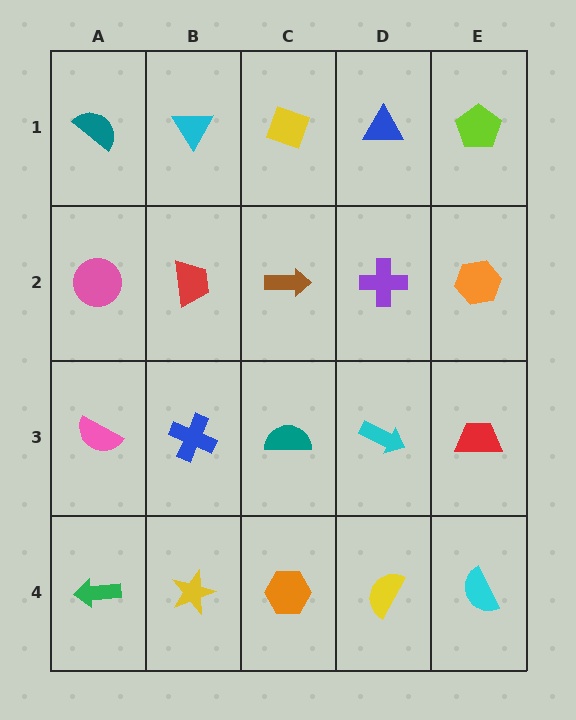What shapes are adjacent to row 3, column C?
A brown arrow (row 2, column C), an orange hexagon (row 4, column C), a blue cross (row 3, column B), a cyan arrow (row 3, column D).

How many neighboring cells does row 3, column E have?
3.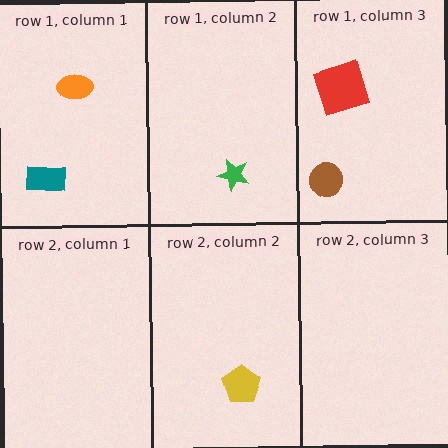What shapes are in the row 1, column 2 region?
The green star.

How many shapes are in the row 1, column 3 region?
2.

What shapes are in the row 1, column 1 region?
The orange ellipse, the teal rectangle.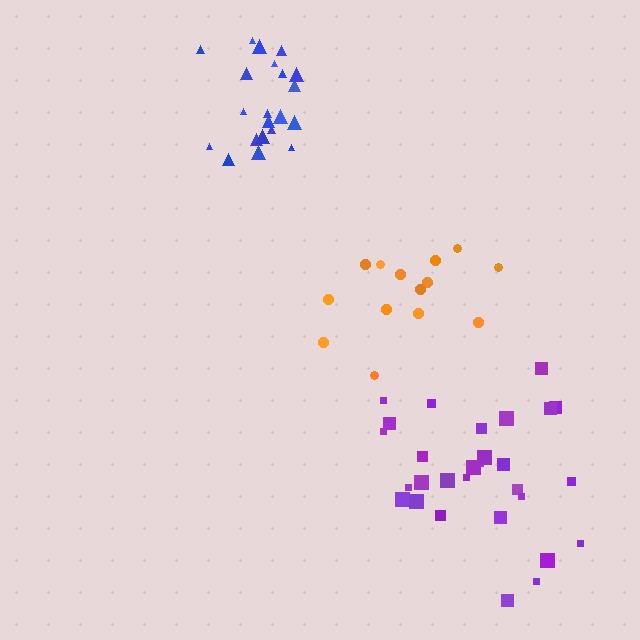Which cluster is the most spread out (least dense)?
Orange.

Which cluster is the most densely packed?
Blue.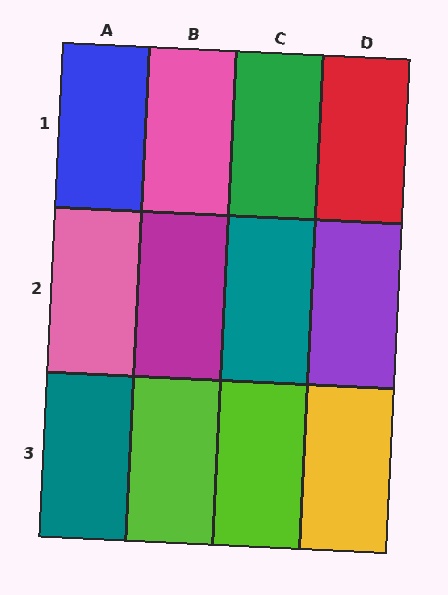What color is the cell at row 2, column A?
Pink.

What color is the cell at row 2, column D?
Purple.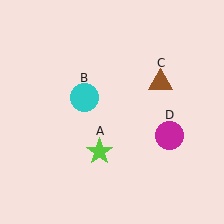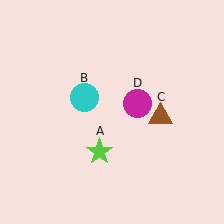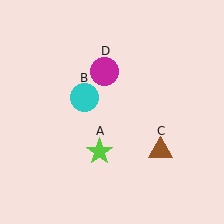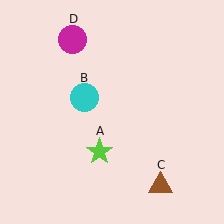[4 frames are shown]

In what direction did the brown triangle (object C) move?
The brown triangle (object C) moved down.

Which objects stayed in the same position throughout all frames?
Lime star (object A) and cyan circle (object B) remained stationary.